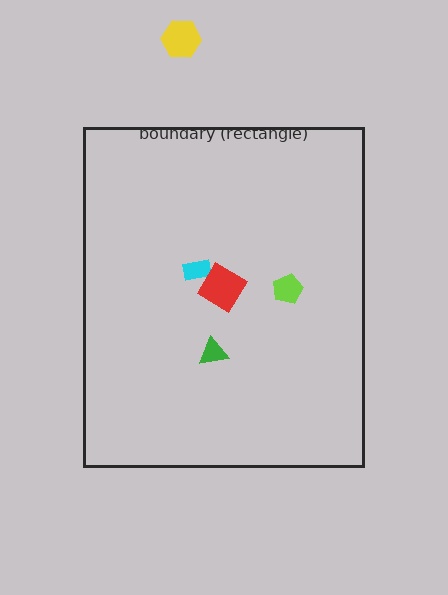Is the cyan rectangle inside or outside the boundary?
Inside.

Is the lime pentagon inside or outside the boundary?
Inside.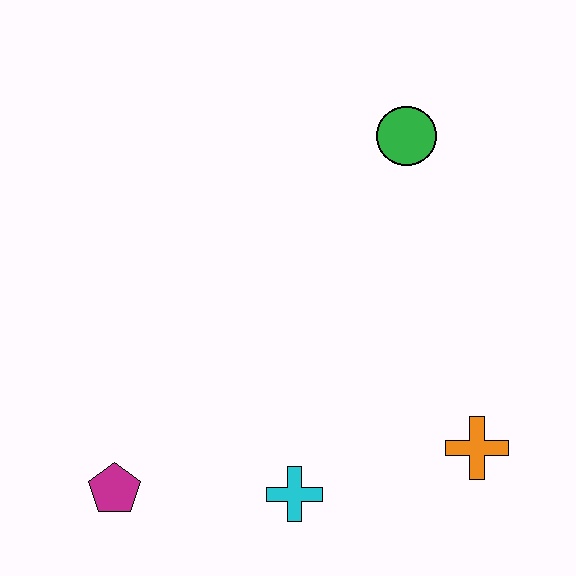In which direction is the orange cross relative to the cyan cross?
The orange cross is to the right of the cyan cross.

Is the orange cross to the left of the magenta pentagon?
No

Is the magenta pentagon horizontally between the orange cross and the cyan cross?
No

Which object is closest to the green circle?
The orange cross is closest to the green circle.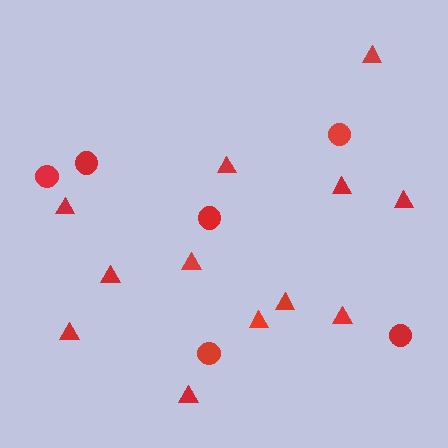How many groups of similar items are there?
There are 2 groups: one group of triangles (12) and one group of circles (6).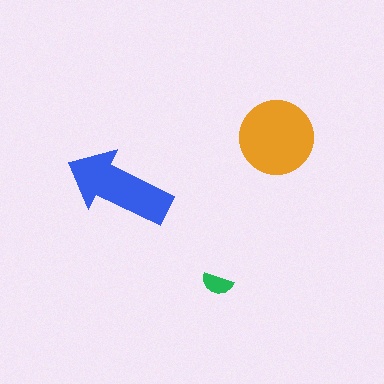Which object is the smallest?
The green semicircle.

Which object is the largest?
The orange circle.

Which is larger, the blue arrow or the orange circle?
The orange circle.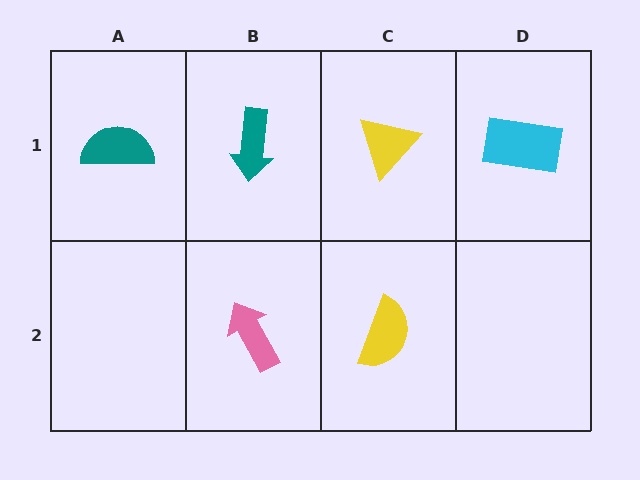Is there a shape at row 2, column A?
No, that cell is empty.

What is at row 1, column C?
A yellow triangle.